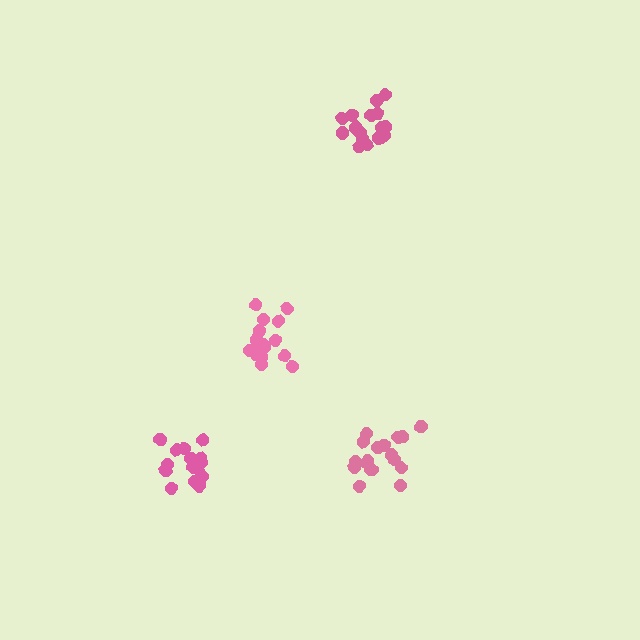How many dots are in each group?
Group 1: 18 dots, Group 2: 20 dots, Group 3: 16 dots, Group 4: 18 dots (72 total).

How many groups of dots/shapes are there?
There are 4 groups.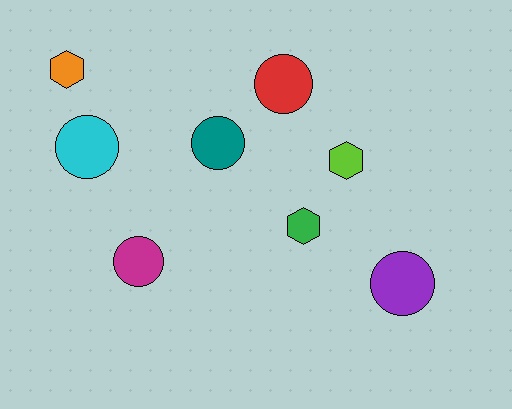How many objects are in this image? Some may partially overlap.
There are 8 objects.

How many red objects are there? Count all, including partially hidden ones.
There is 1 red object.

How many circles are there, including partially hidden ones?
There are 5 circles.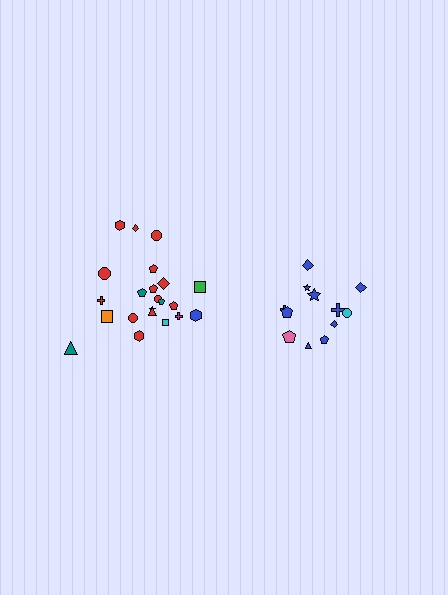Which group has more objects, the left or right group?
The left group.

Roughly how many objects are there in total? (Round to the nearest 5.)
Roughly 35 objects in total.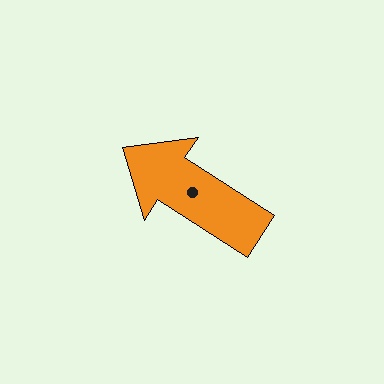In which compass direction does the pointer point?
Northwest.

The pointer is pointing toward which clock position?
Roughly 10 o'clock.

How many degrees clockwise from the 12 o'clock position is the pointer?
Approximately 303 degrees.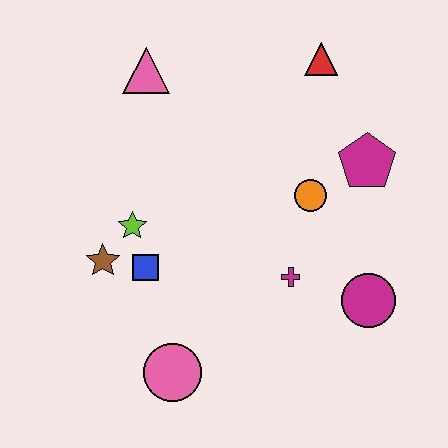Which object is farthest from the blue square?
The red triangle is farthest from the blue square.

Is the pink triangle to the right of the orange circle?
No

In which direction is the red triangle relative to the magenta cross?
The red triangle is above the magenta cross.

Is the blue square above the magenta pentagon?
No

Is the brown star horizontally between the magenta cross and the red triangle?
No